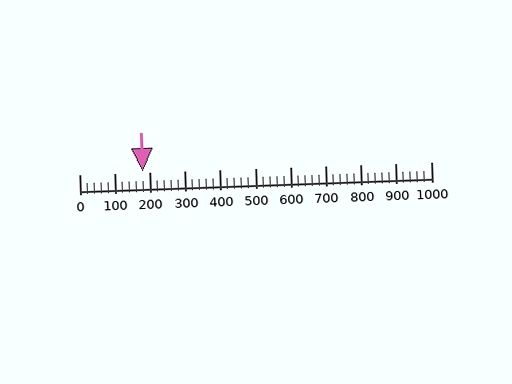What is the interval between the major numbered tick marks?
The major tick marks are spaced 100 units apart.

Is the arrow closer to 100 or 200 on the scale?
The arrow is closer to 200.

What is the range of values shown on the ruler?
The ruler shows values from 0 to 1000.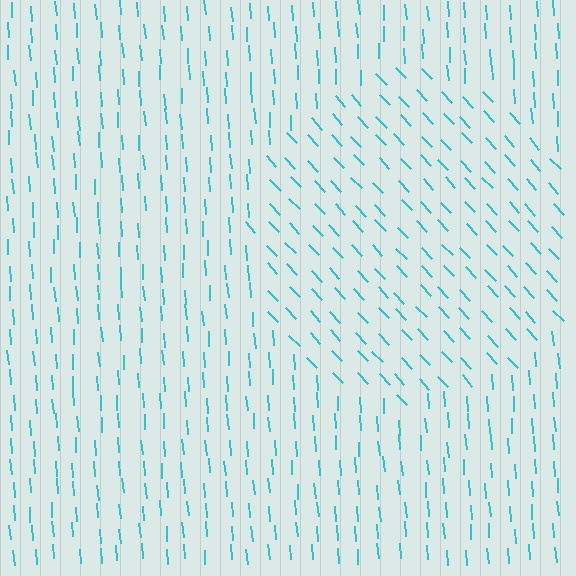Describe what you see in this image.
The image is filled with small cyan line segments. A circle region in the image has lines oriented differently from the surrounding lines, creating a visible texture boundary.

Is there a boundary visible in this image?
Yes, there is a texture boundary formed by a change in line orientation.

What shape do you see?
I see a circle.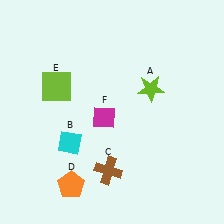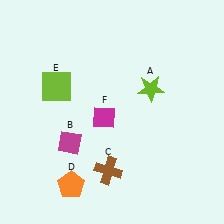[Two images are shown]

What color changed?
The diamond (B) changed from cyan in Image 1 to magenta in Image 2.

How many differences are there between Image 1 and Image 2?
There is 1 difference between the two images.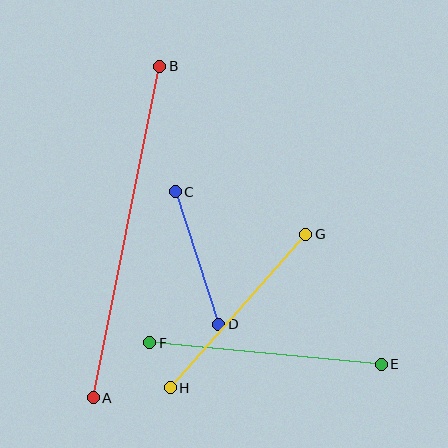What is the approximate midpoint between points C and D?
The midpoint is at approximately (197, 258) pixels.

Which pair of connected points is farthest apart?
Points A and B are farthest apart.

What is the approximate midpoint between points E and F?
The midpoint is at approximately (266, 353) pixels.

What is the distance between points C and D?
The distance is approximately 139 pixels.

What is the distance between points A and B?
The distance is approximately 338 pixels.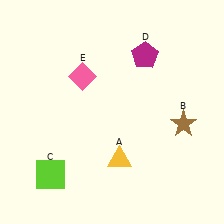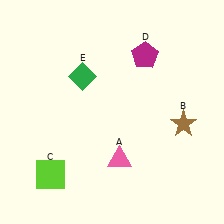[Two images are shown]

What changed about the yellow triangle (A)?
In Image 1, A is yellow. In Image 2, it changed to pink.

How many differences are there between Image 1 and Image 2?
There are 2 differences between the two images.